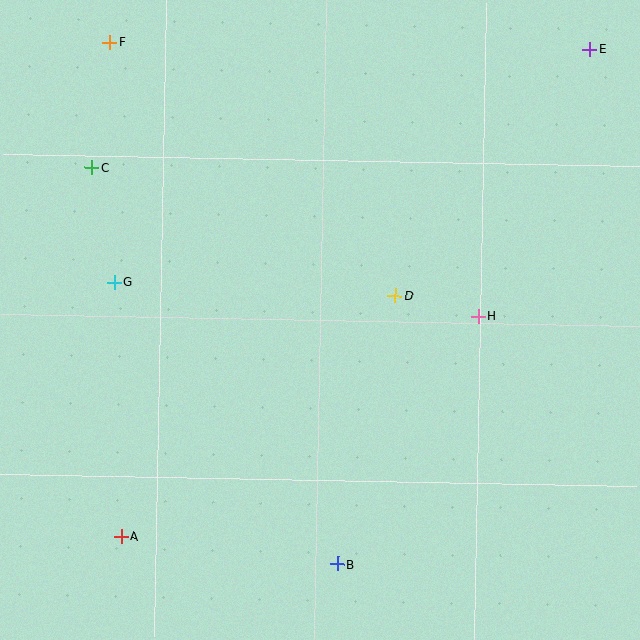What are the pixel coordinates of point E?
Point E is at (590, 49).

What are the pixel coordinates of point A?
Point A is at (121, 536).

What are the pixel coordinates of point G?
Point G is at (114, 282).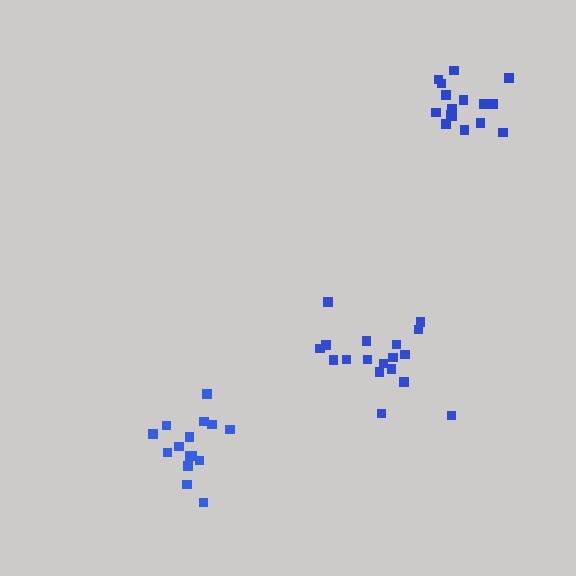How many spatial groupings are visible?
There are 3 spatial groupings.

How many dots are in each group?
Group 1: 15 dots, Group 2: 18 dots, Group 3: 16 dots (49 total).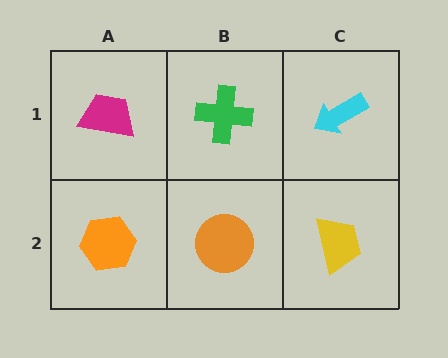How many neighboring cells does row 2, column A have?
2.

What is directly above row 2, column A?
A magenta trapezoid.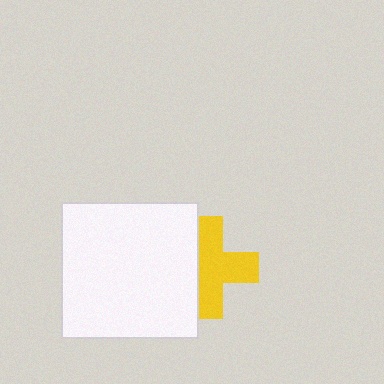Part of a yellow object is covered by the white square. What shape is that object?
It is a cross.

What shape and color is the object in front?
The object in front is a white square.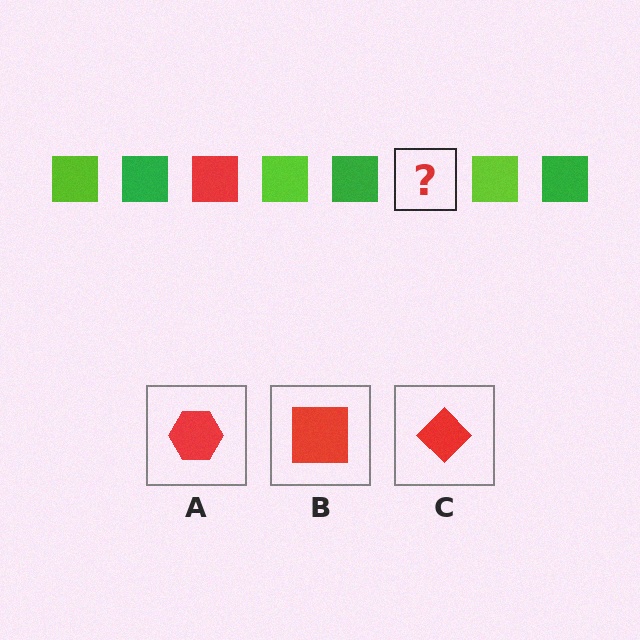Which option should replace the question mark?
Option B.